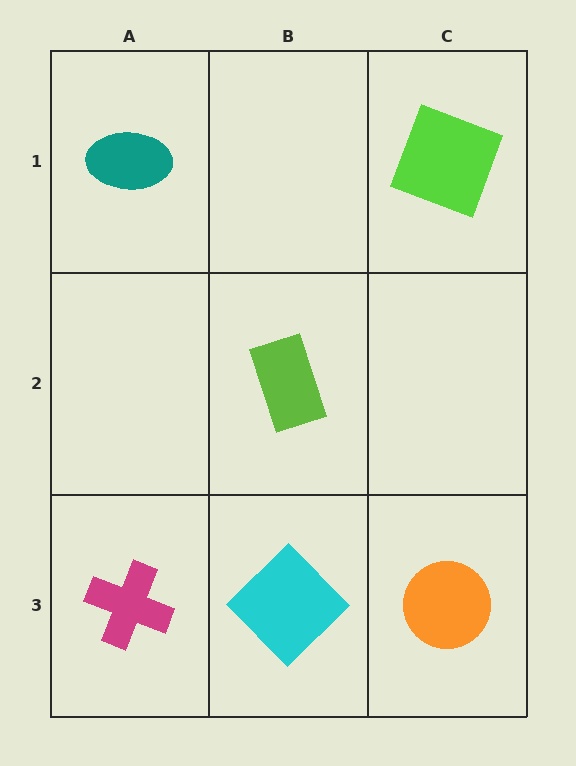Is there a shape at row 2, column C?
No, that cell is empty.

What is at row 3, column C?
An orange circle.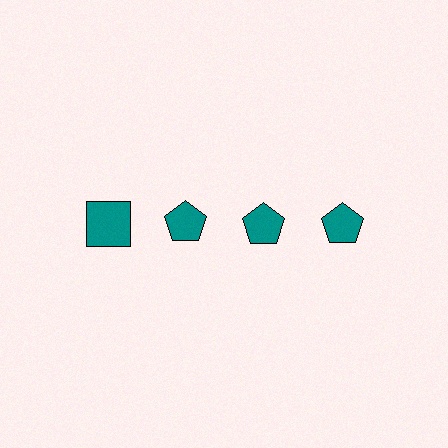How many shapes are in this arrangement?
There are 4 shapes arranged in a grid pattern.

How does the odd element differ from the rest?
It has a different shape: square instead of pentagon.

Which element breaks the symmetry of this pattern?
The teal square in the top row, leftmost column breaks the symmetry. All other shapes are teal pentagons.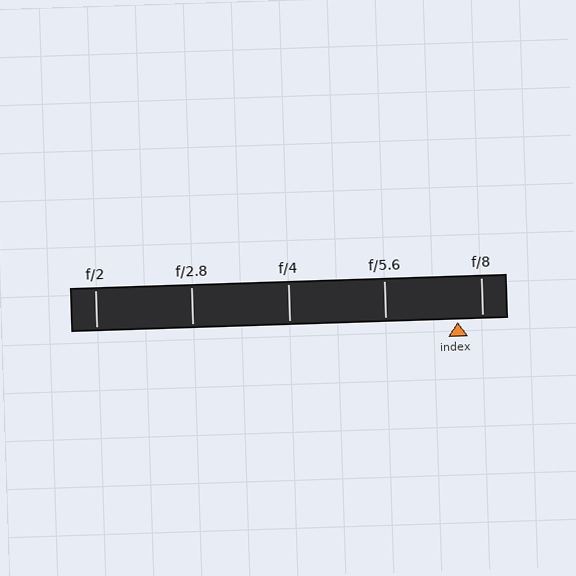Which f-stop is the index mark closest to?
The index mark is closest to f/8.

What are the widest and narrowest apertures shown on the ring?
The widest aperture shown is f/2 and the narrowest is f/8.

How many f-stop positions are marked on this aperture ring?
There are 5 f-stop positions marked.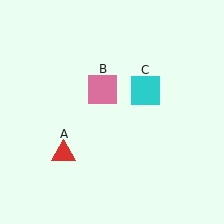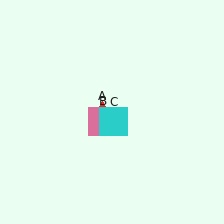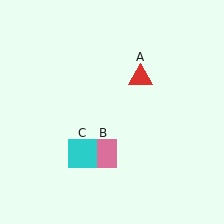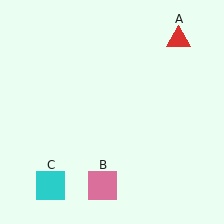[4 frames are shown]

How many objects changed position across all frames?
3 objects changed position: red triangle (object A), pink square (object B), cyan square (object C).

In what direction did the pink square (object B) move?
The pink square (object B) moved down.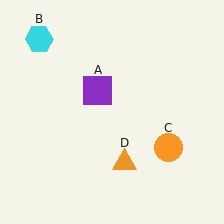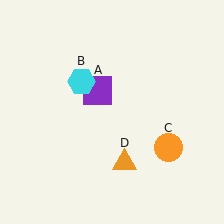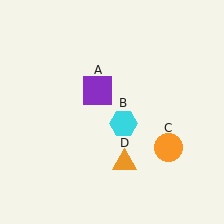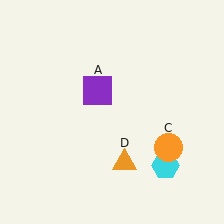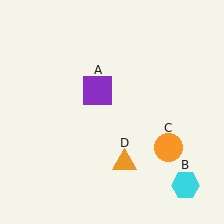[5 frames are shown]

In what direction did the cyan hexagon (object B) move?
The cyan hexagon (object B) moved down and to the right.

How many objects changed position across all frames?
1 object changed position: cyan hexagon (object B).